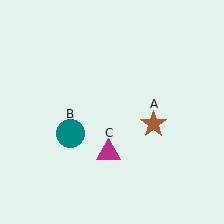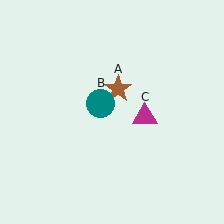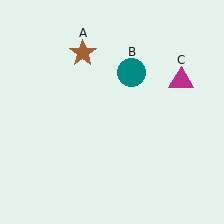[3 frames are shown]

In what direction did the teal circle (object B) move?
The teal circle (object B) moved up and to the right.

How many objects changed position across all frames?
3 objects changed position: brown star (object A), teal circle (object B), magenta triangle (object C).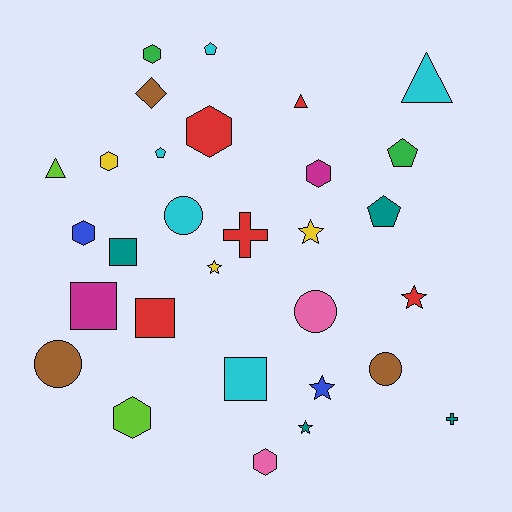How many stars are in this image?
There are 5 stars.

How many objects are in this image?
There are 30 objects.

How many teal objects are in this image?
There are 4 teal objects.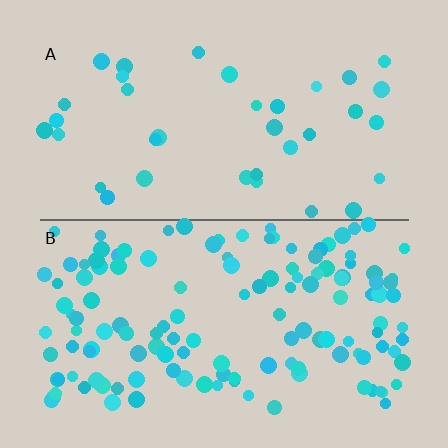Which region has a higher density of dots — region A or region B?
B (the bottom).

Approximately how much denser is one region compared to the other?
Approximately 3.7× — region B over region A.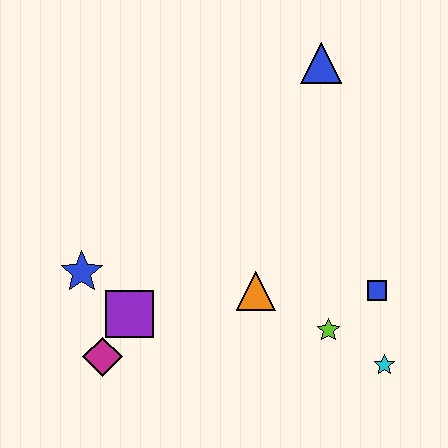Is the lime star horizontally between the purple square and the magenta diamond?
No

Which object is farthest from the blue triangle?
The magenta diamond is farthest from the blue triangle.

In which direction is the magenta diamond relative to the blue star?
The magenta diamond is below the blue star.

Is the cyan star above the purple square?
No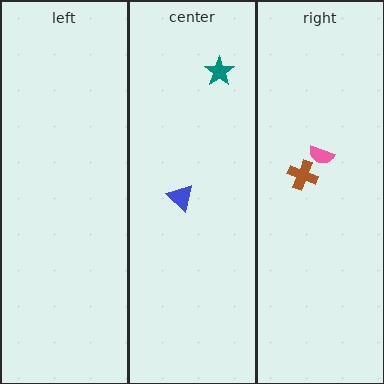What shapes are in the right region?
The pink semicircle, the brown cross.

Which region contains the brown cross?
The right region.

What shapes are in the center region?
The teal star, the blue triangle.